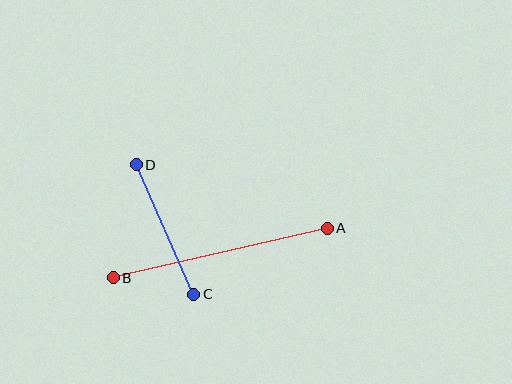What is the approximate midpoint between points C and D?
The midpoint is at approximately (165, 230) pixels.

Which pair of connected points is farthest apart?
Points A and B are farthest apart.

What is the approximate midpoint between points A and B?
The midpoint is at approximately (220, 253) pixels.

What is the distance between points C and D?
The distance is approximately 142 pixels.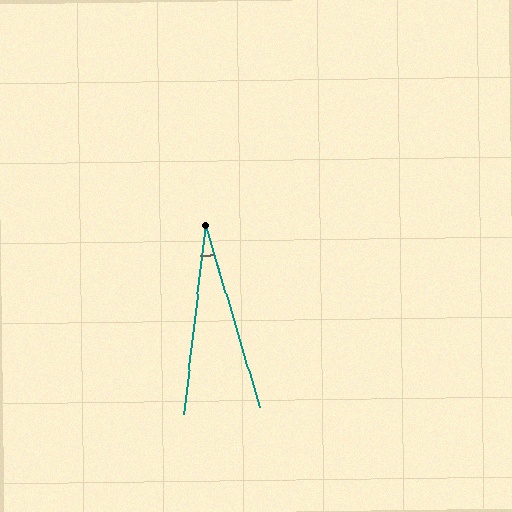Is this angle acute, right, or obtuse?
It is acute.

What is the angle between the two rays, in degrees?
Approximately 23 degrees.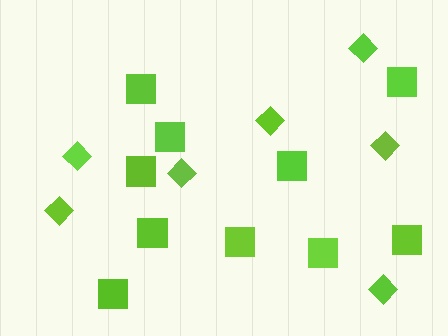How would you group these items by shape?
There are 2 groups: one group of diamonds (7) and one group of squares (10).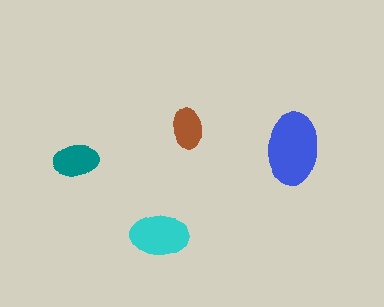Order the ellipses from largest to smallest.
the blue one, the cyan one, the teal one, the brown one.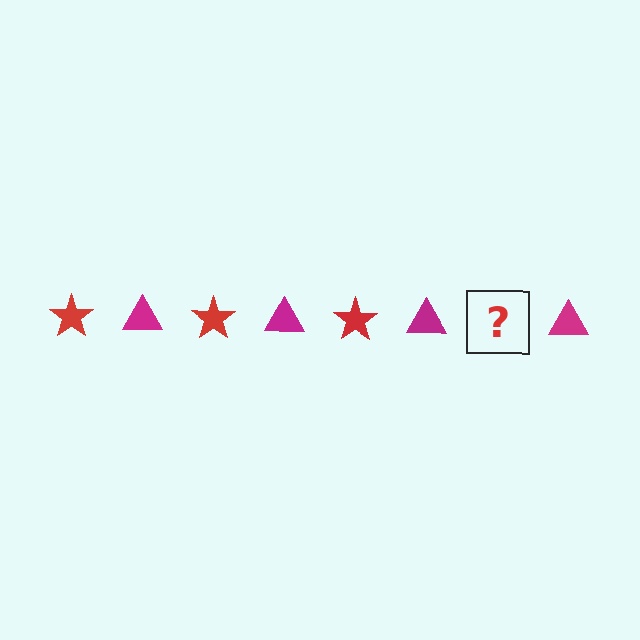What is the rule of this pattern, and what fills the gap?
The rule is that the pattern alternates between red star and magenta triangle. The gap should be filled with a red star.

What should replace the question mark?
The question mark should be replaced with a red star.